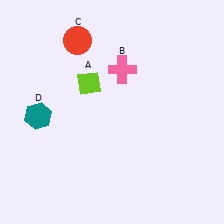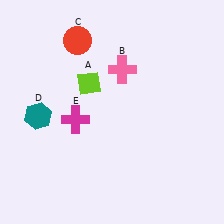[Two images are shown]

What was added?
A magenta cross (E) was added in Image 2.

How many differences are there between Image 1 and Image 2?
There is 1 difference between the two images.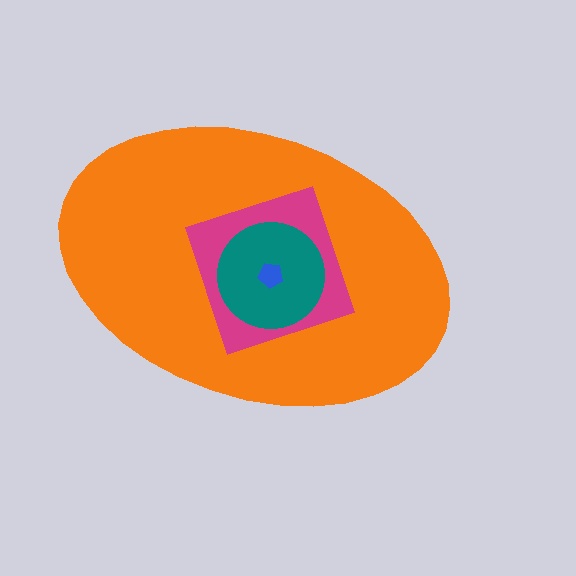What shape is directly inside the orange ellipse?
The magenta square.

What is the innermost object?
The blue pentagon.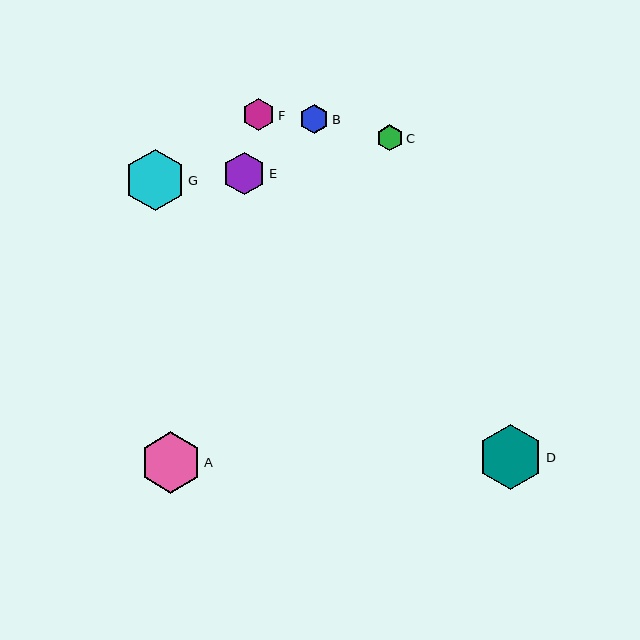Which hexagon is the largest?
Hexagon D is the largest with a size of approximately 65 pixels.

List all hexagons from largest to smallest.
From largest to smallest: D, A, G, E, F, B, C.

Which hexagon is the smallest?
Hexagon C is the smallest with a size of approximately 26 pixels.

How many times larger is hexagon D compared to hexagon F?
Hexagon D is approximately 2.0 times the size of hexagon F.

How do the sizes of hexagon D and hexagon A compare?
Hexagon D and hexagon A are approximately the same size.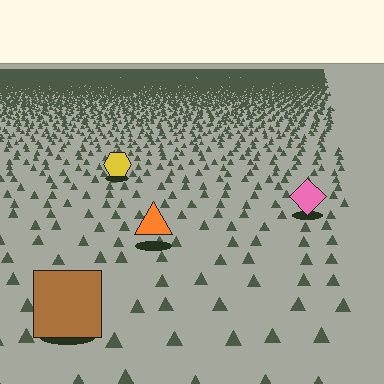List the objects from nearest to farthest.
From nearest to farthest: the brown square, the orange triangle, the pink diamond, the yellow hexagon.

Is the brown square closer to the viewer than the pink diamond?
Yes. The brown square is closer — you can tell from the texture gradient: the ground texture is coarser near it.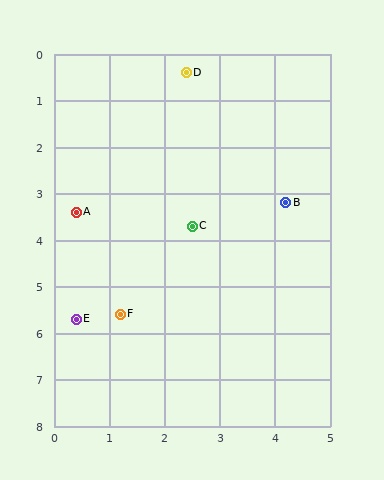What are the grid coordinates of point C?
Point C is at approximately (2.5, 3.7).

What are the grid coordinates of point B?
Point B is at approximately (4.2, 3.2).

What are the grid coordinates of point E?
Point E is at approximately (0.4, 5.7).